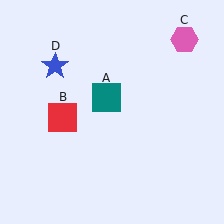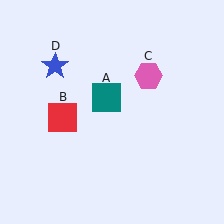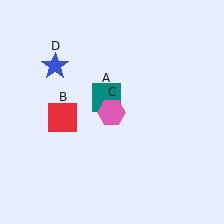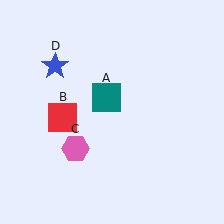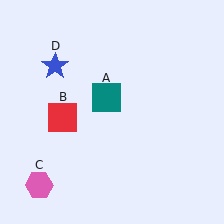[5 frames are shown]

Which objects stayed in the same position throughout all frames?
Teal square (object A) and red square (object B) and blue star (object D) remained stationary.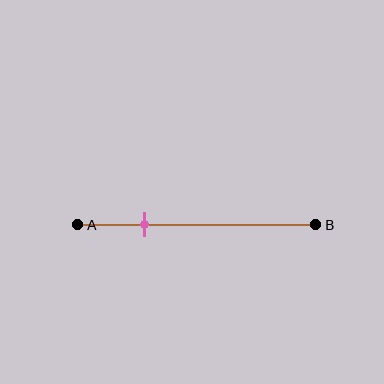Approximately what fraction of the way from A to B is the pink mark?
The pink mark is approximately 30% of the way from A to B.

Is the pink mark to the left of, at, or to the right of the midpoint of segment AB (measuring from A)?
The pink mark is to the left of the midpoint of segment AB.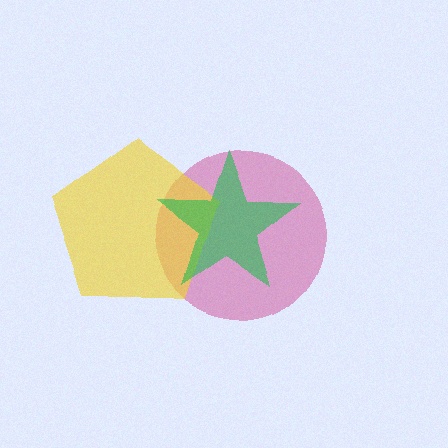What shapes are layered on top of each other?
The layered shapes are: a magenta circle, a yellow pentagon, a green star.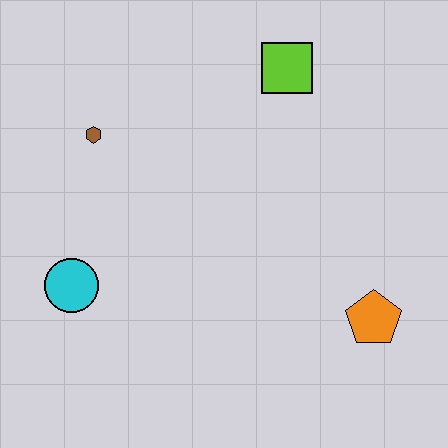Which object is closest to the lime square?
The brown hexagon is closest to the lime square.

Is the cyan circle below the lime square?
Yes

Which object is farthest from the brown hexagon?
The orange pentagon is farthest from the brown hexagon.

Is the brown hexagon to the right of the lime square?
No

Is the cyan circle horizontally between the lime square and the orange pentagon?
No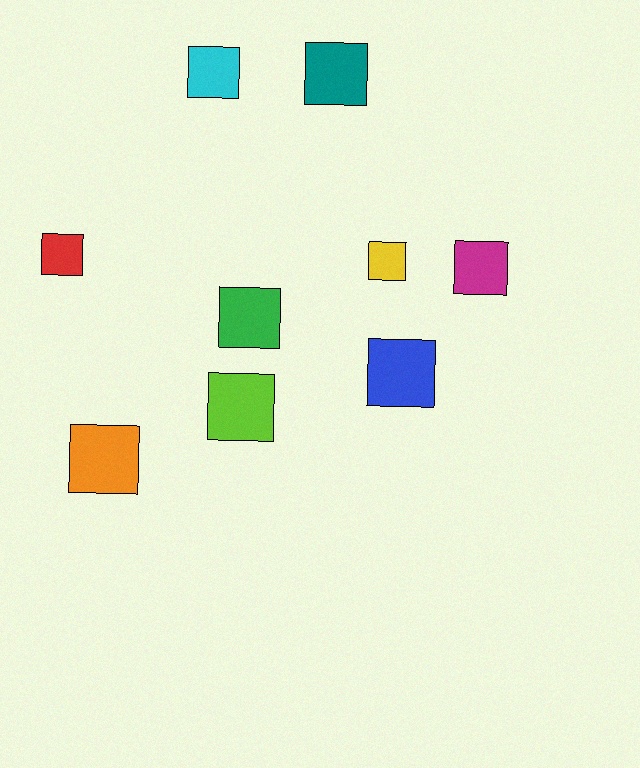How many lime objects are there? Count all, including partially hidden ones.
There is 1 lime object.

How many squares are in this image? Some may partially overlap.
There are 9 squares.